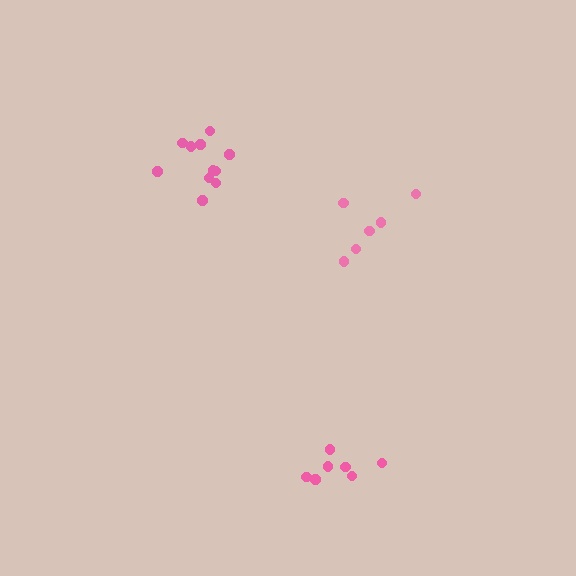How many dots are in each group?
Group 1: 6 dots, Group 2: 11 dots, Group 3: 7 dots (24 total).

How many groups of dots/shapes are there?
There are 3 groups.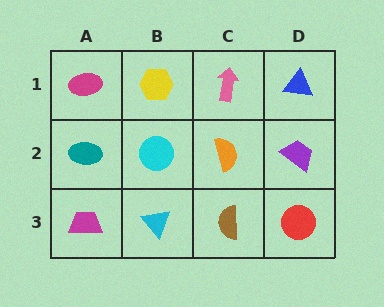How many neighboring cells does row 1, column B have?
3.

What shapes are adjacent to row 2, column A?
A magenta ellipse (row 1, column A), a magenta trapezoid (row 3, column A), a cyan circle (row 2, column B).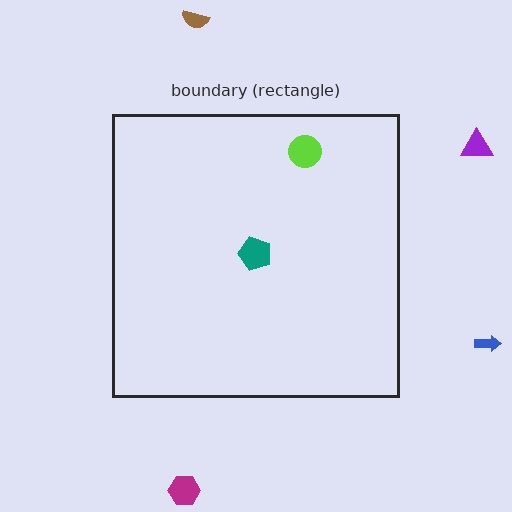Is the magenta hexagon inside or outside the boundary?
Outside.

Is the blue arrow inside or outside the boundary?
Outside.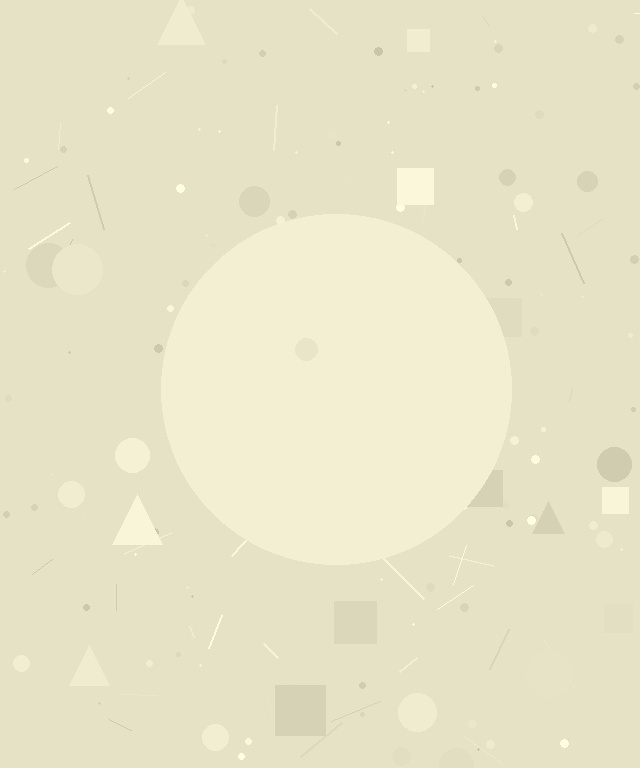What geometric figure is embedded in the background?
A circle is embedded in the background.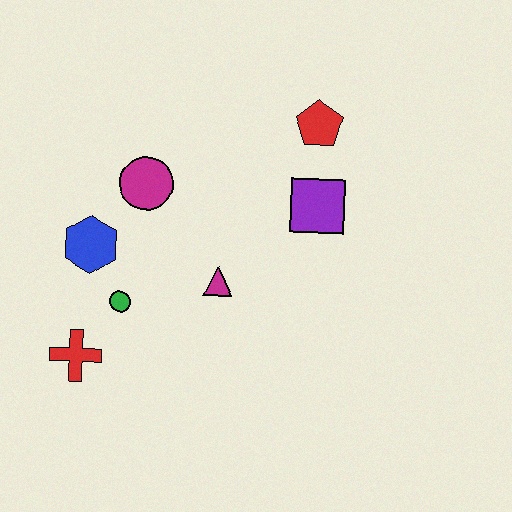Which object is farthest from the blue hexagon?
The red pentagon is farthest from the blue hexagon.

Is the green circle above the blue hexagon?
No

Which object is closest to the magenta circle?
The blue hexagon is closest to the magenta circle.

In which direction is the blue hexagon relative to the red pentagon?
The blue hexagon is to the left of the red pentagon.